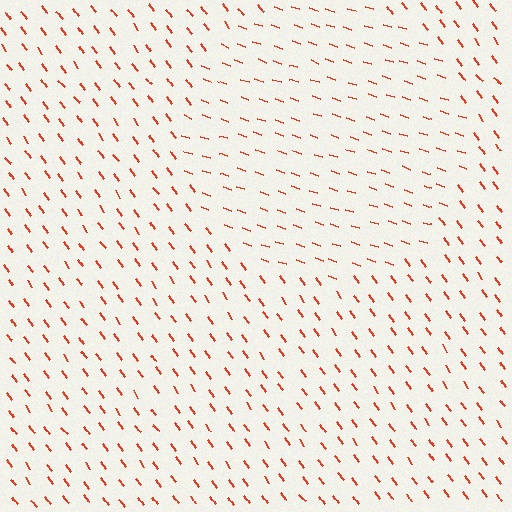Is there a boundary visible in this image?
Yes, there is a texture boundary formed by a change in line orientation.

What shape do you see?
I see a circle.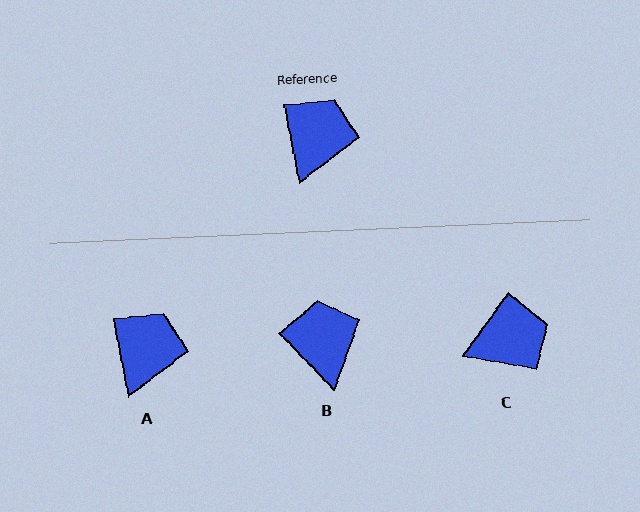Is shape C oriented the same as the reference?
No, it is off by about 47 degrees.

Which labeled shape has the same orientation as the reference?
A.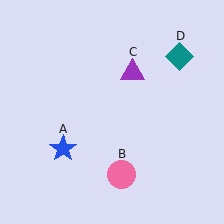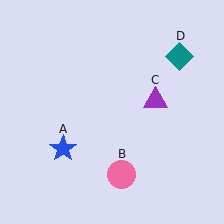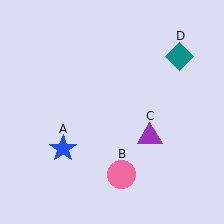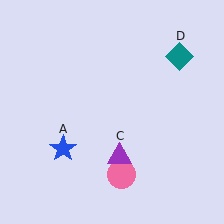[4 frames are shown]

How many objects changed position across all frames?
1 object changed position: purple triangle (object C).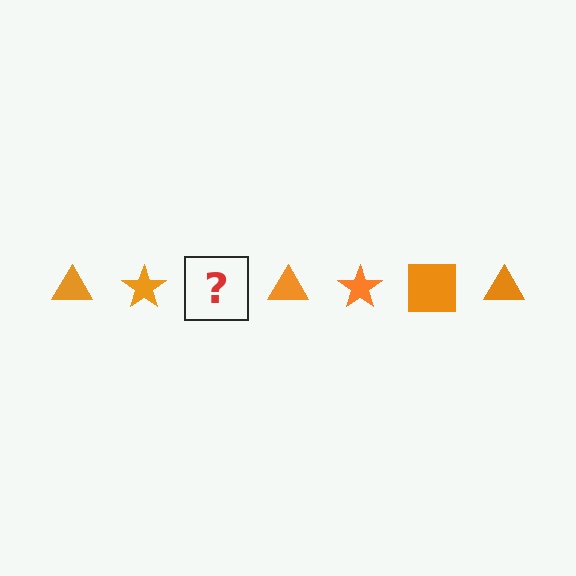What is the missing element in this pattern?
The missing element is an orange square.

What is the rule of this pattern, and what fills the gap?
The rule is that the pattern cycles through triangle, star, square shapes in orange. The gap should be filled with an orange square.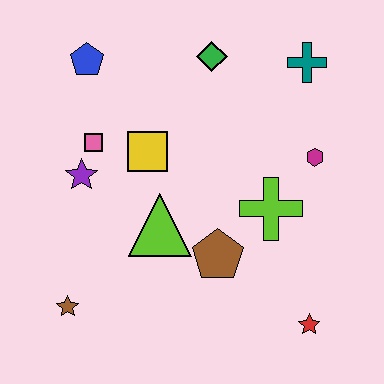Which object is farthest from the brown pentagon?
The blue pentagon is farthest from the brown pentagon.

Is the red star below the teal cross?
Yes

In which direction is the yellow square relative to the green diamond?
The yellow square is below the green diamond.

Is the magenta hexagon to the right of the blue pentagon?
Yes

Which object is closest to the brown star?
The lime triangle is closest to the brown star.